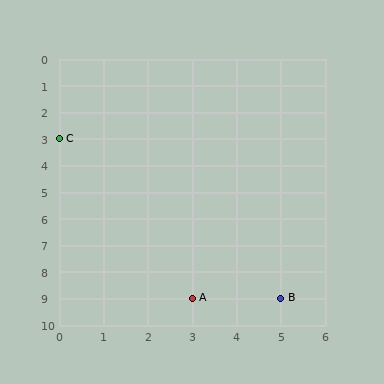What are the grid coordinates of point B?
Point B is at grid coordinates (5, 9).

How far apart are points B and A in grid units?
Points B and A are 2 columns apart.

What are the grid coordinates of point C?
Point C is at grid coordinates (0, 3).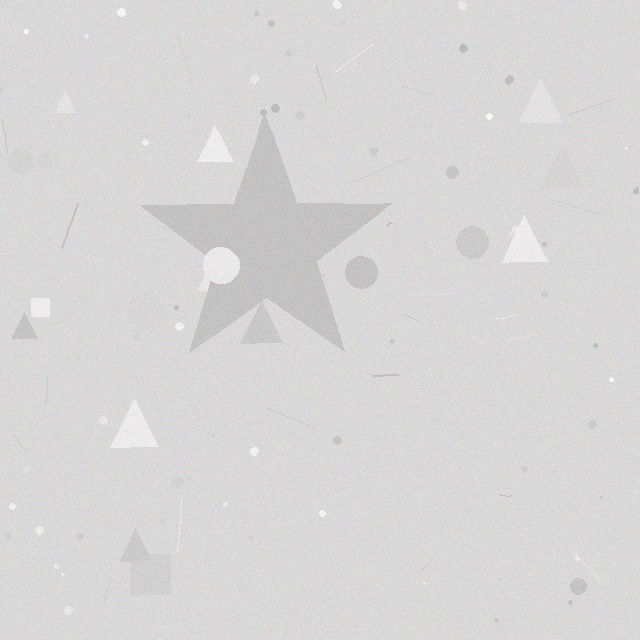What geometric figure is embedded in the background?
A star is embedded in the background.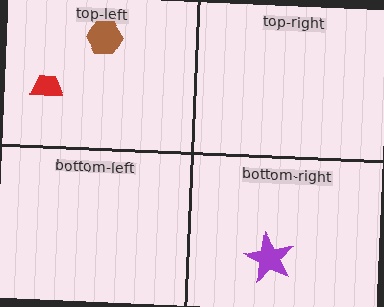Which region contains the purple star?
The bottom-right region.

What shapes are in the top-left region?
The brown hexagon, the red trapezoid.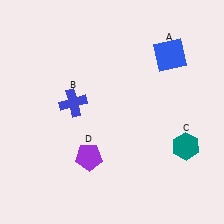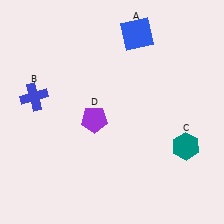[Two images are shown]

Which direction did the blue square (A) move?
The blue square (A) moved left.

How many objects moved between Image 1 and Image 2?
3 objects moved between the two images.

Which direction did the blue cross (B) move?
The blue cross (B) moved left.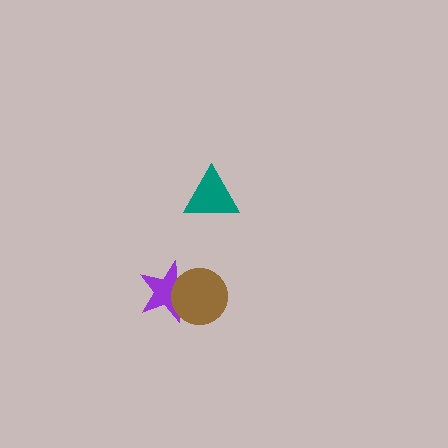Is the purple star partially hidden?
Yes, it is partially covered by another shape.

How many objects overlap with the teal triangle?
0 objects overlap with the teal triangle.